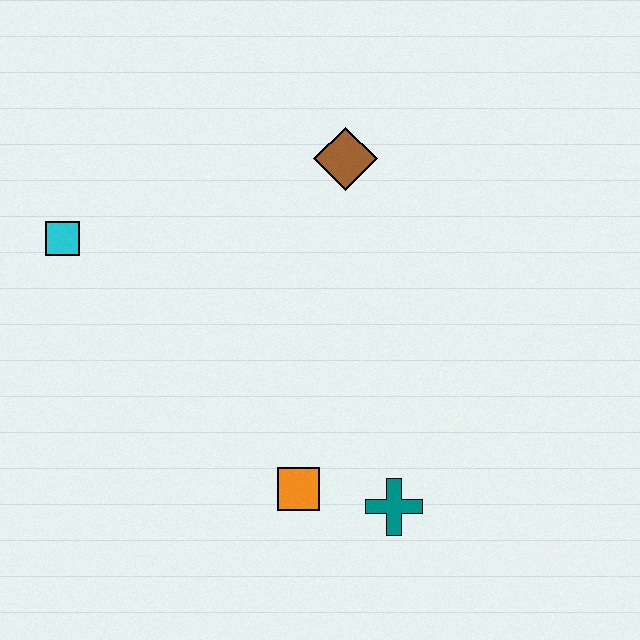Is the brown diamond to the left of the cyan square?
No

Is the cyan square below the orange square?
No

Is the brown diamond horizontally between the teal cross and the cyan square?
Yes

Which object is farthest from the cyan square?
The teal cross is farthest from the cyan square.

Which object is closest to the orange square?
The teal cross is closest to the orange square.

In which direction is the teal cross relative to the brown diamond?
The teal cross is below the brown diamond.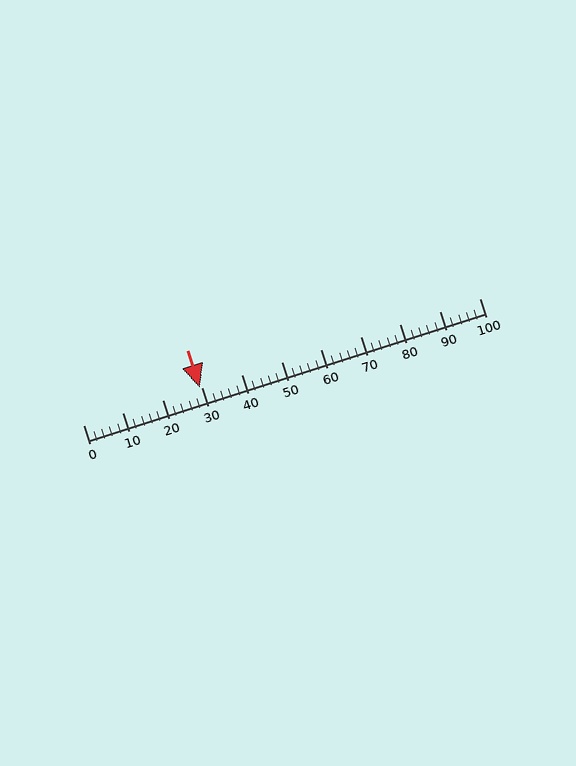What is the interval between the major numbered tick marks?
The major tick marks are spaced 10 units apart.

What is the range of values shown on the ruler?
The ruler shows values from 0 to 100.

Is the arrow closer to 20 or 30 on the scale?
The arrow is closer to 30.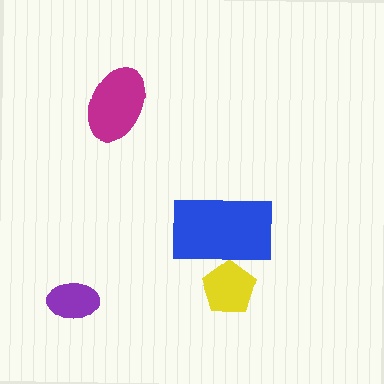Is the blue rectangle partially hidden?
No, no other shape covers it.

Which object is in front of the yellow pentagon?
The blue rectangle is in front of the yellow pentagon.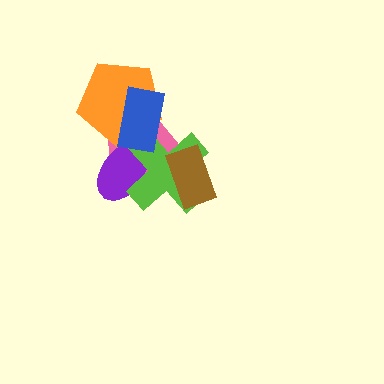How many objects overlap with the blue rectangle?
4 objects overlap with the blue rectangle.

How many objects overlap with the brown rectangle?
2 objects overlap with the brown rectangle.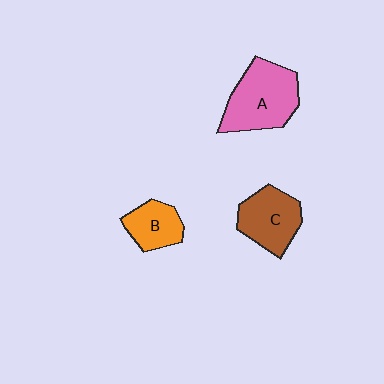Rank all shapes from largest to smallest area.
From largest to smallest: A (pink), C (brown), B (orange).